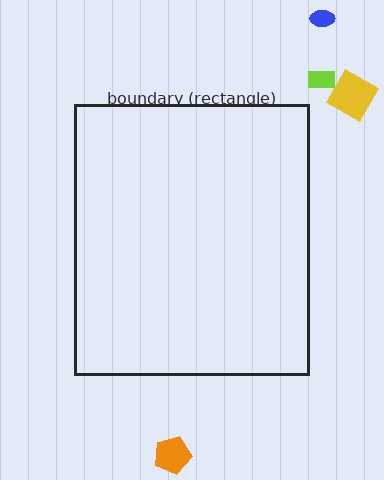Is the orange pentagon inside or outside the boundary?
Outside.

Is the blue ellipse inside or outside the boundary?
Outside.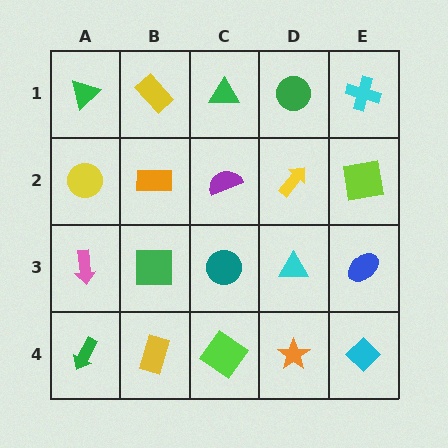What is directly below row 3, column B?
A yellow rectangle.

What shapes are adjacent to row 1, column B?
An orange rectangle (row 2, column B), a green triangle (row 1, column A), a green triangle (row 1, column C).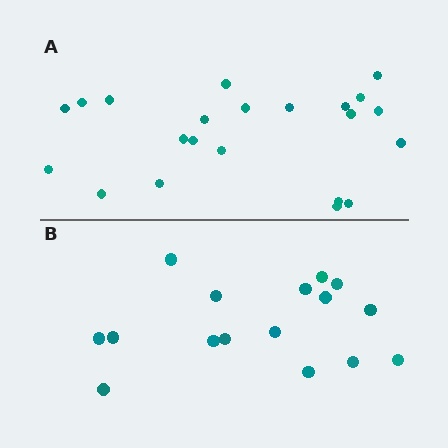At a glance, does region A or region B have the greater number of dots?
Region A (the top region) has more dots.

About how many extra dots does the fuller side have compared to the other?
Region A has about 6 more dots than region B.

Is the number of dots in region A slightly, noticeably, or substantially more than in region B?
Region A has noticeably more, but not dramatically so. The ratio is roughly 1.4 to 1.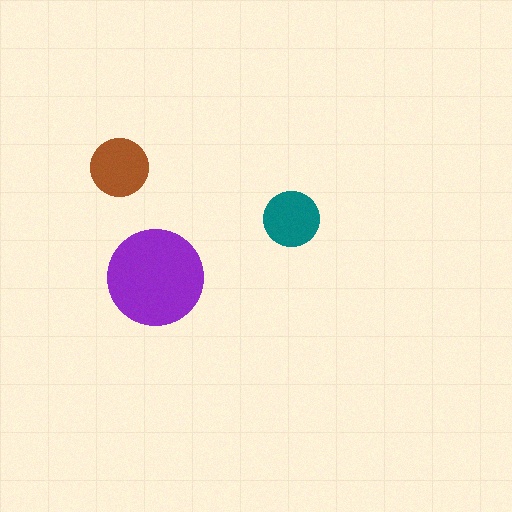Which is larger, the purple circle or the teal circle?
The purple one.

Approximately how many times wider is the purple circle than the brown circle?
About 1.5 times wider.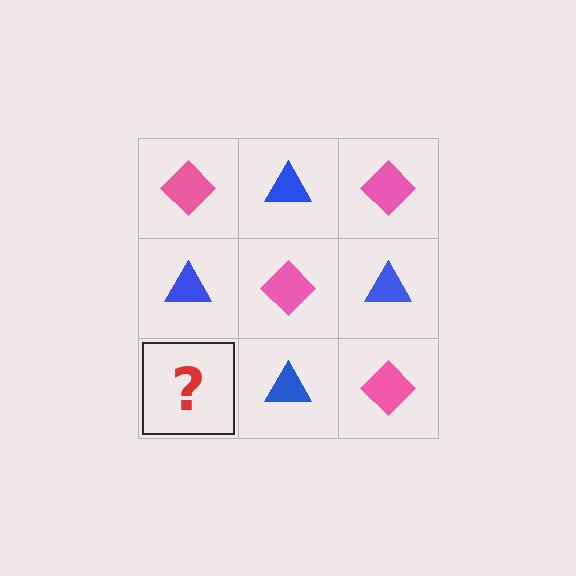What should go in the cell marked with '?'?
The missing cell should contain a pink diamond.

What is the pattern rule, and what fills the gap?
The rule is that it alternates pink diamond and blue triangle in a checkerboard pattern. The gap should be filled with a pink diamond.